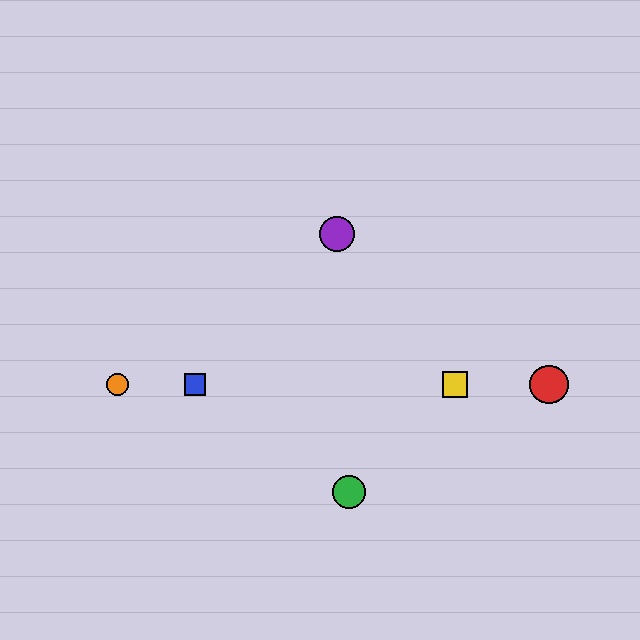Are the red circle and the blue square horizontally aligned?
Yes, both are at y≈385.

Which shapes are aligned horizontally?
The red circle, the blue square, the yellow square, the orange circle are aligned horizontally.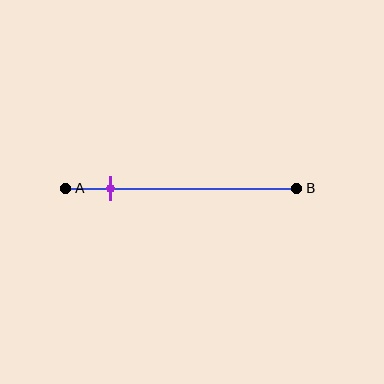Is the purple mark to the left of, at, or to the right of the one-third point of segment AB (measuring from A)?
The purple mark is to the left of the one-third point of segment AB.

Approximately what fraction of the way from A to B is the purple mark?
The purple mark is approximately 20% of the way from A to B.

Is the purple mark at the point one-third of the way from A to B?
No, the mark is at about 20% from A, not at the 33% one-third point.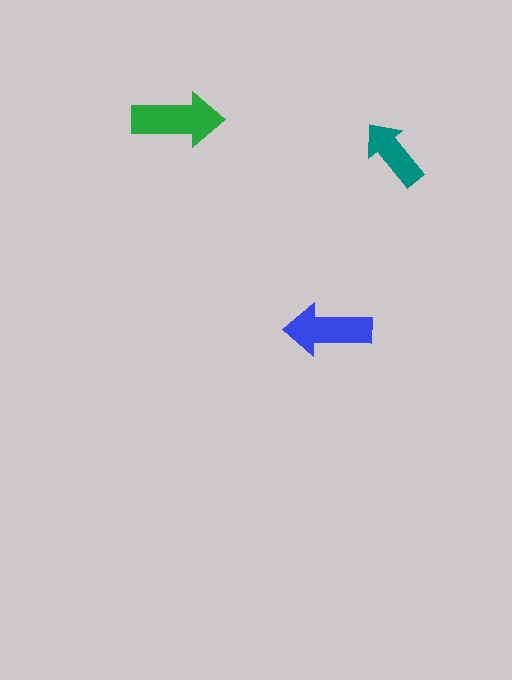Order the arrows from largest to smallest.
the green one, the blue one, the teal one.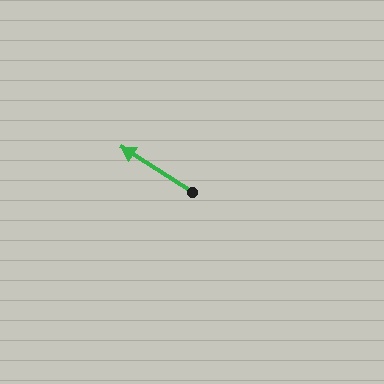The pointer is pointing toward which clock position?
Roughly 10 o'clock.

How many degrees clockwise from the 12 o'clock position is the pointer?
Approximately 302 degrees.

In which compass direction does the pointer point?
Northwest.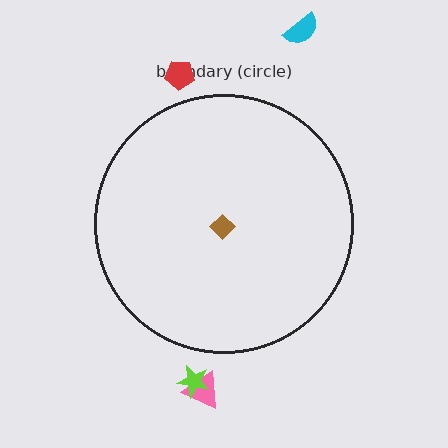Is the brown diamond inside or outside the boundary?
Inside.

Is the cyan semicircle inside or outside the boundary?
Outside.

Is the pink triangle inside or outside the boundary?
Outside.